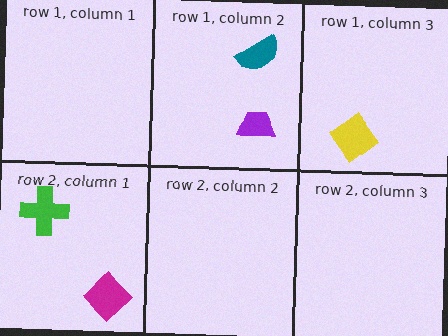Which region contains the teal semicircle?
The row 1, column 2 region.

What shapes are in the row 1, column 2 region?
The purple trapezoid, the teal semicircle.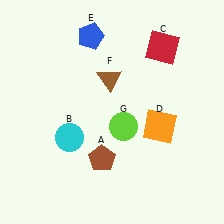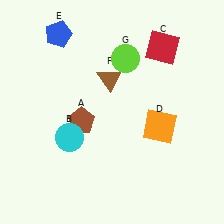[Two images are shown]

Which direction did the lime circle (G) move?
The lime circle (G) moved up.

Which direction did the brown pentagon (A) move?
The brown pentagon (A) moved up.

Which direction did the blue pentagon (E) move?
The blue pentagon (E) moved left.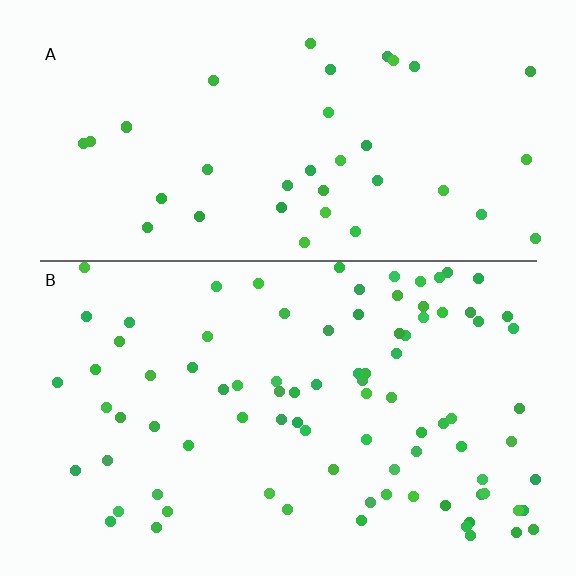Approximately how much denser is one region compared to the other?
Approximately 2.3× — region B over region A.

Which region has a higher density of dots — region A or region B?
B (the bottom).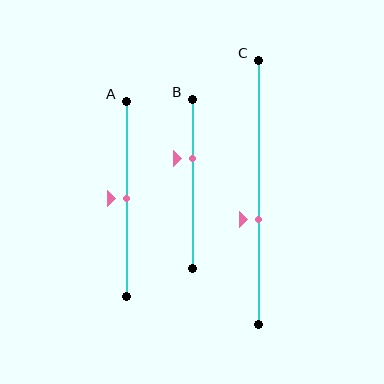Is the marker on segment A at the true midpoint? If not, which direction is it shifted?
Yes, the marker on segment A is at the true midpoint.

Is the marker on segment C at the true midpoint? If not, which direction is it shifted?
No, the marker on segment C is shifted downward by about 11% of the segment length.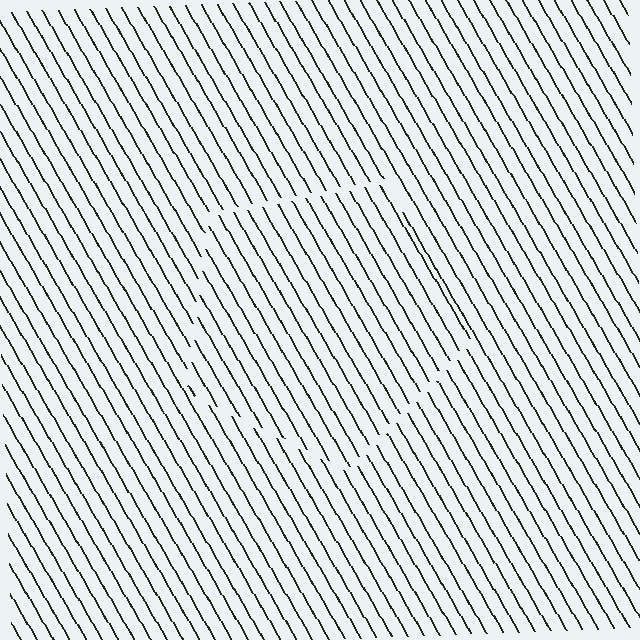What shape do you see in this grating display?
An illusory pentagon. The interior of the shape contains the same grating, shifted by half a period — the contour is defined by the phase discontinuity where line-ends from the inner and outer gratings abut.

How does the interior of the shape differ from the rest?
The interior of the shape contains the same grating, shifted by half a period — the contour is defined by the phase discontinuity where line-ends from the inner and outer gratings abut.